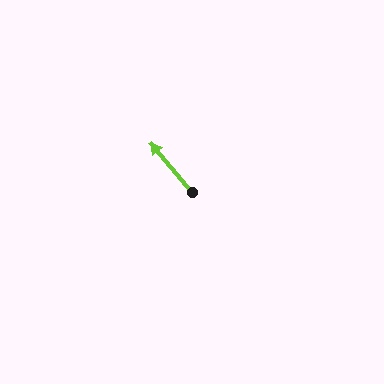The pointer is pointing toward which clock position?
Roughly 11 o'clock.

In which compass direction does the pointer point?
Northwest.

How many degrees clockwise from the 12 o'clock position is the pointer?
Approximately 320 degrees.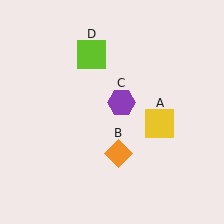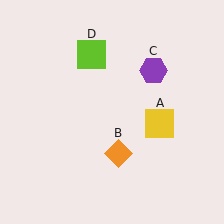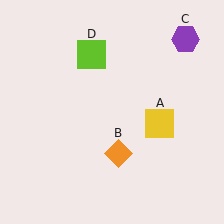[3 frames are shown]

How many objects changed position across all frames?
1 object changed position: purple hexagon (object C).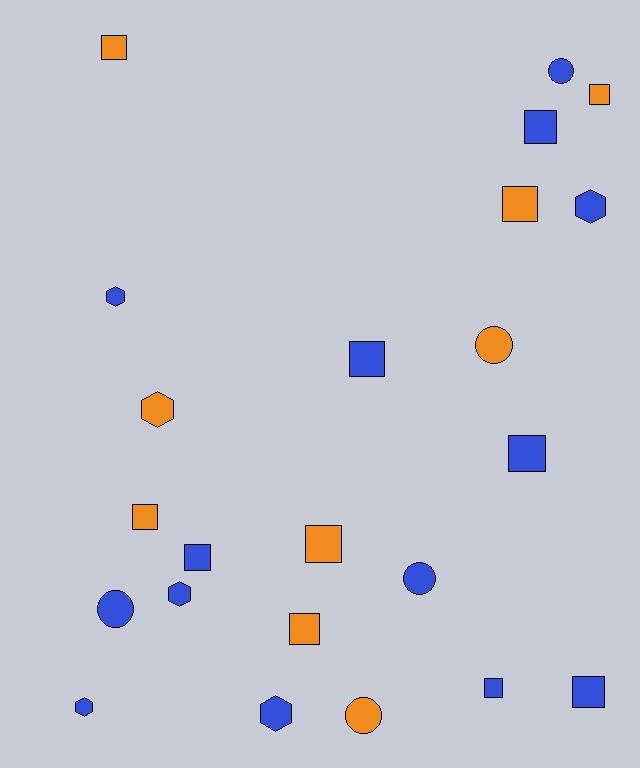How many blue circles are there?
There are 3 blue circles.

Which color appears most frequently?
Blue, with 14 objects.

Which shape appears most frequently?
Square, with 12 objects.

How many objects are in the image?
There are 23 objects.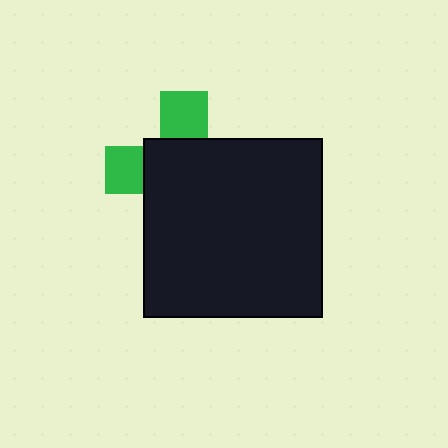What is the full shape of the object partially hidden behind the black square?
The partially hidden object is a green cross.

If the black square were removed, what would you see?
You would see the complete green cross.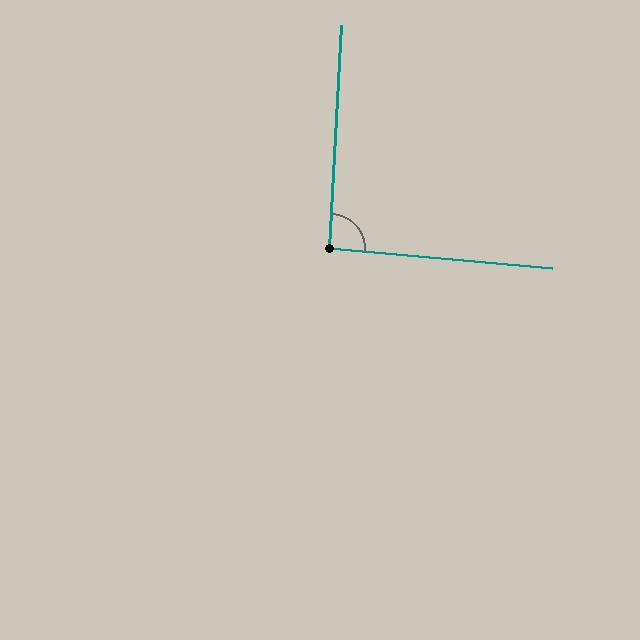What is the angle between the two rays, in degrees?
Approximately 92 degrees.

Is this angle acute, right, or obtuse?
It is approximately a right angle.